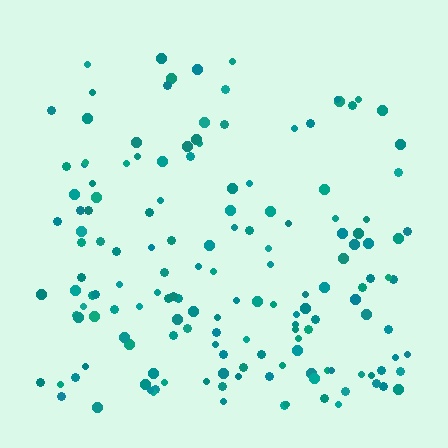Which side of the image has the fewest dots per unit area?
The top.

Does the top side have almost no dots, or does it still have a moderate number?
Still a moderate number, just noticeably fewer than the bottom.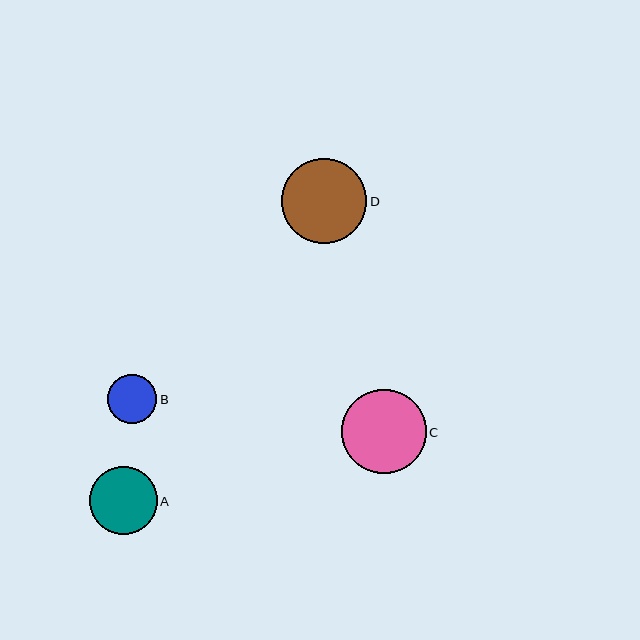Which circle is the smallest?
Circle B is the smallest with a size of approximately 49 pixels.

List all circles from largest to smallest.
From largest to smallest: D, C, A, B.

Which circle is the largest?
Circle D is the largest with a size of approximately 85 pixels.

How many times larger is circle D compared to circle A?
Circle D is approximately 1.3 times the size of circle A.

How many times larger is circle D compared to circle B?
Circle D is approximately 1.7 times the size of circle B.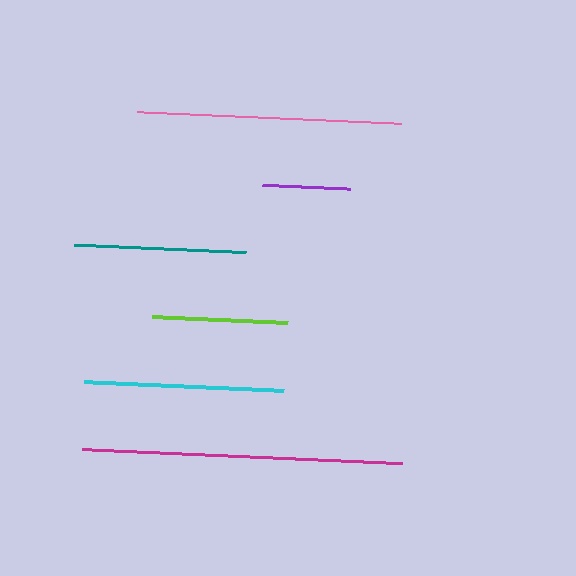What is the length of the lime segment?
The lime segment is approximately 135 pixels long.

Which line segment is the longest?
The magenta line is the longest at approximately 321 pixels.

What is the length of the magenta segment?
The magenta segment is approximately 321 pixels long.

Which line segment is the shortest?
The purple line is the shortest at approximately 88 pixels.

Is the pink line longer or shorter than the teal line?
The pink line is longer than the teal line.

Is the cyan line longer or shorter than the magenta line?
The magenta line is longer than the cyan line.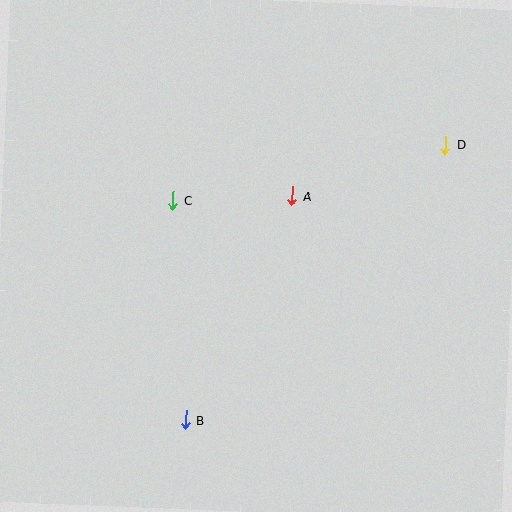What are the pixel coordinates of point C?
Point C is at (173, 200).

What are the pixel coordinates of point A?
Point A is at (292, 196).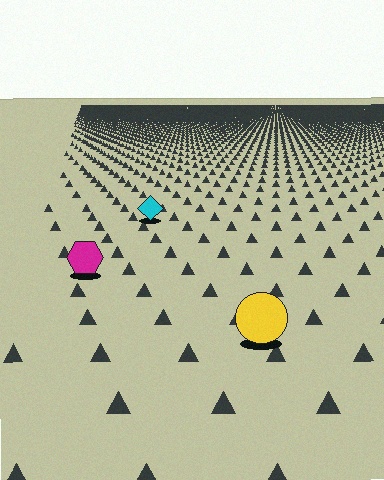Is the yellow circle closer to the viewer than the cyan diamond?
Yes. The yellow circle is closer — you can tell from the texture gradient: the ground texture is coarser near it.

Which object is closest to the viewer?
The yellow circle is closest. The texture marks near it are larger and more spread out.